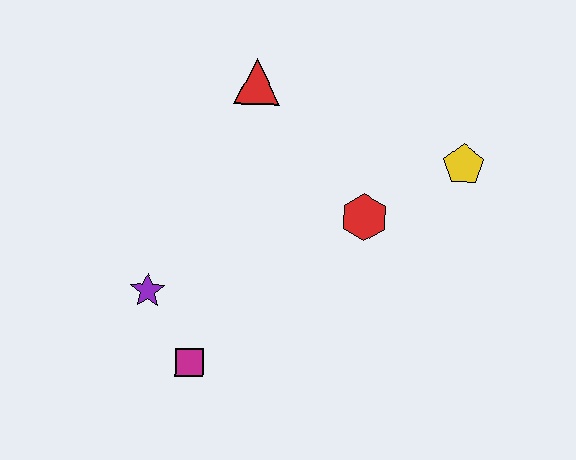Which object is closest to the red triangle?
The red hexagon is closest to the red triangle.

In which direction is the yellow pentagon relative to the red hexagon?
The yellow pentagon is to the right of the red hexagon.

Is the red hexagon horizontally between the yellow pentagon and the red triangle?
Yes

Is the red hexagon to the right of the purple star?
Yes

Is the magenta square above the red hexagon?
No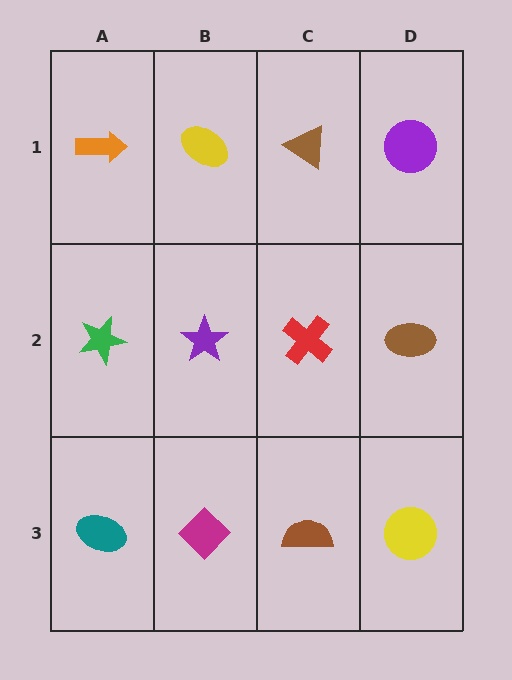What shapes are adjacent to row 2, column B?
A yellow ellipse (row 1, column B), a magenta diamond (row 3, column B), a green star (row 2, column A), a red cross (row 2, column C).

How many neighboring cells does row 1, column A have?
2.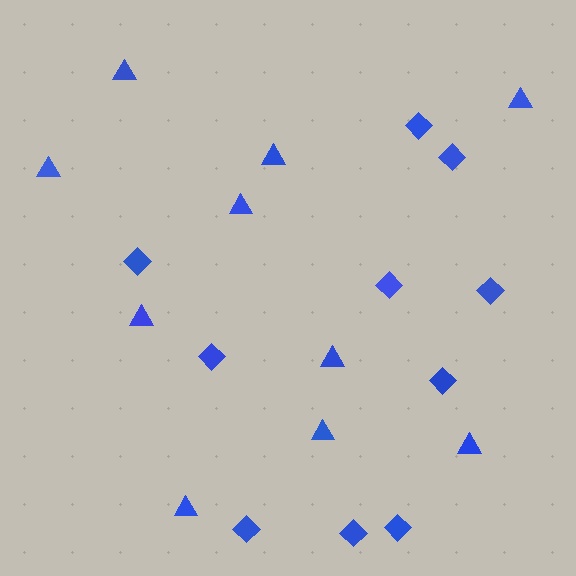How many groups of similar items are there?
There are 2 groups: one group of diamonds (10) and one group of triangles (10).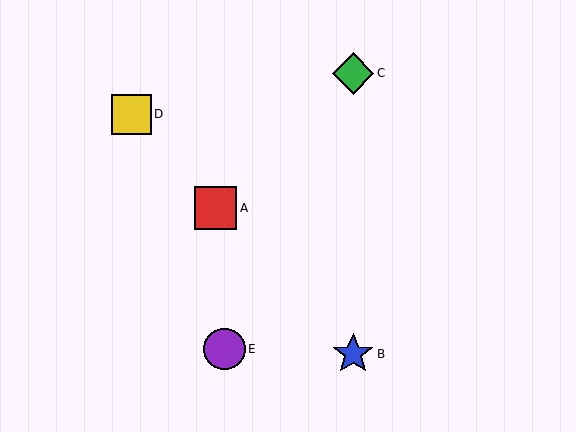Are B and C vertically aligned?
Yes, both are at x≈353.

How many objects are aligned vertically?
2 objects (B, C) are aligned vertically.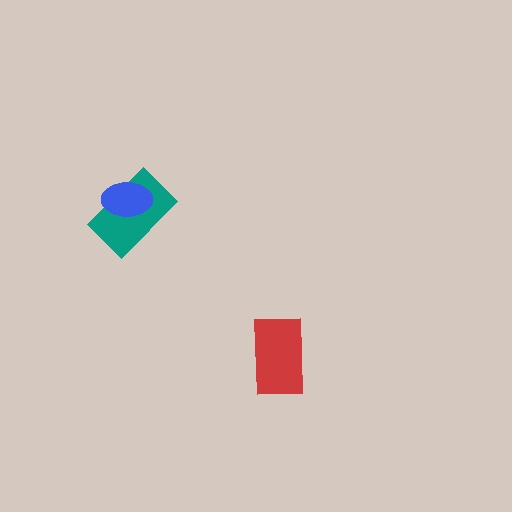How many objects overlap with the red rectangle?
0 objects overlap with the red rectangle.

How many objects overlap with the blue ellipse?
1 object overlaps with the blue ellipse.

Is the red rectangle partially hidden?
No, no other shape covers it.